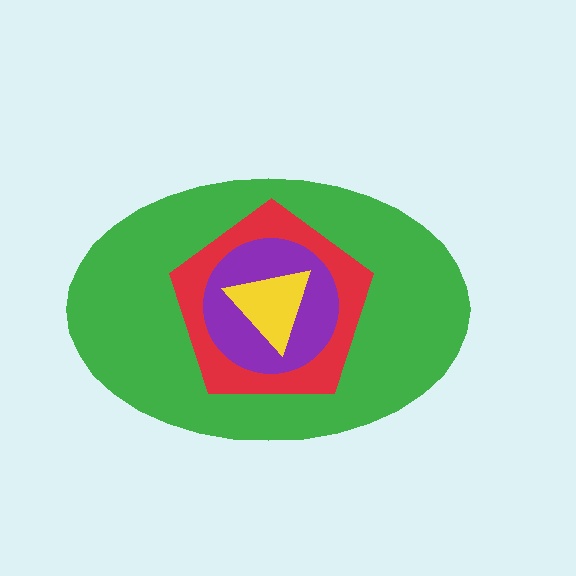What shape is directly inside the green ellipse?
The red pentagon.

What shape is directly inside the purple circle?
The yellow triangle.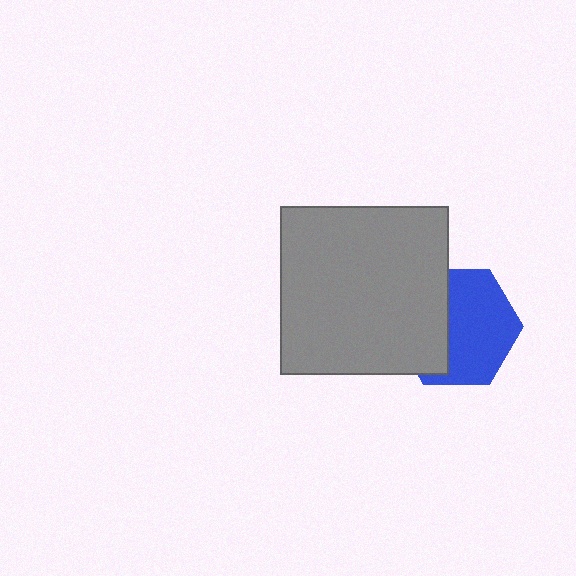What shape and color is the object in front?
The object in front is a gray square.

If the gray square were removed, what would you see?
You would see the complete blue hexagon.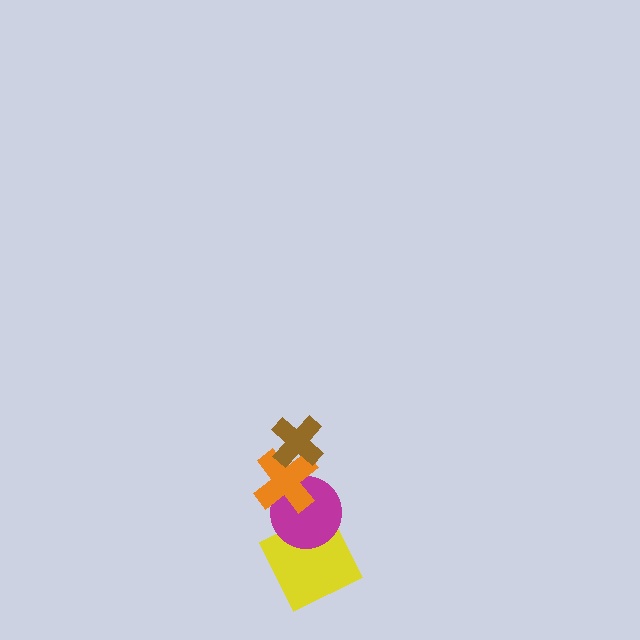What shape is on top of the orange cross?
The brown cross is on top of the orange cross.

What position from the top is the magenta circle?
The magenta circle is 3rd from the top.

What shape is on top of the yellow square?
The magenta circle is on top of the yellow square.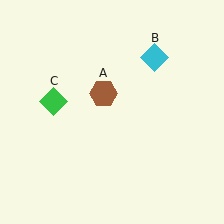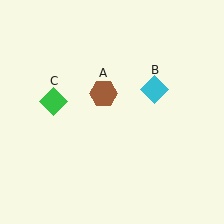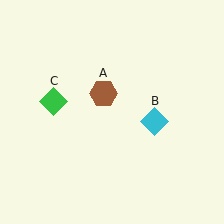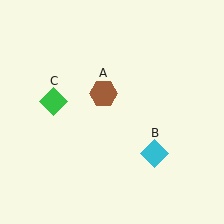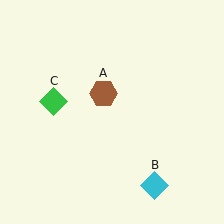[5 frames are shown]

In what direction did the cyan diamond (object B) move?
The cyan diamond (object B) moved down.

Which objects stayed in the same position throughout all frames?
Brown hexagon (object A) and green diamond (object C) remained stationary.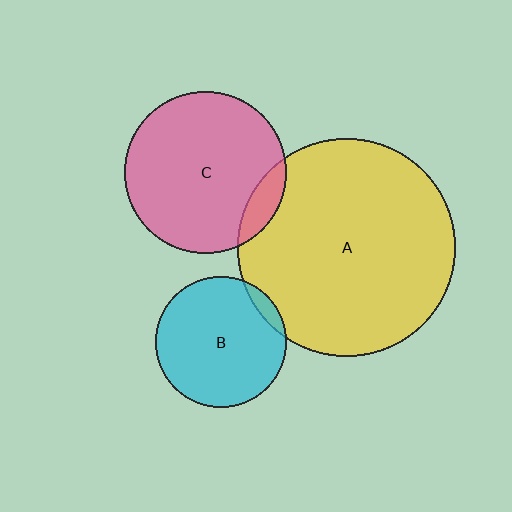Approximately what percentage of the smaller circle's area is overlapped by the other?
Approximately 10%.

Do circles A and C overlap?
Yes.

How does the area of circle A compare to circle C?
Approximately 1.8 times.